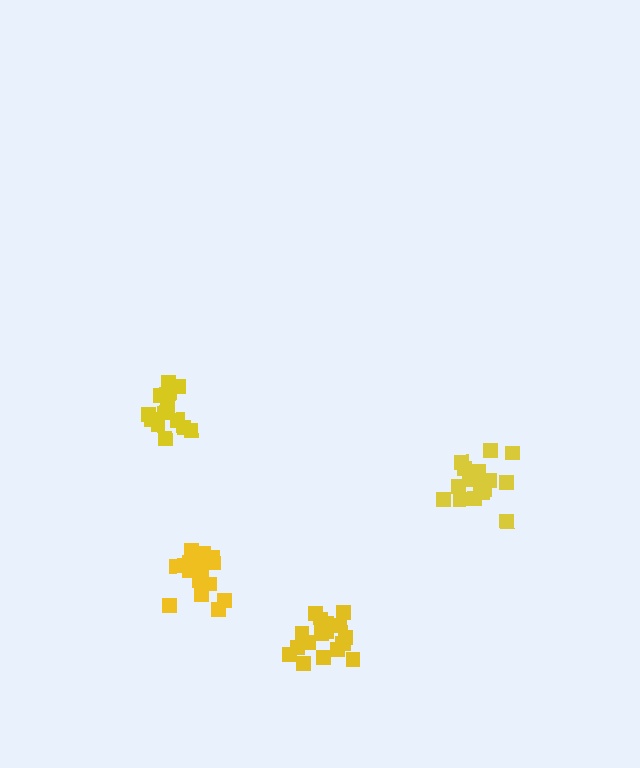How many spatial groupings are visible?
There are 4 spatial groupings.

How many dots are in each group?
Group 1: 15 dots, Group 2: 19 dots, Group 3: 19 dots, Group 4: 17 dots (70 total).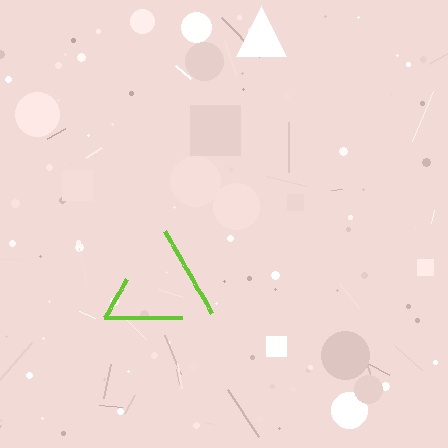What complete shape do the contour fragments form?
The contour fragments form a triangle.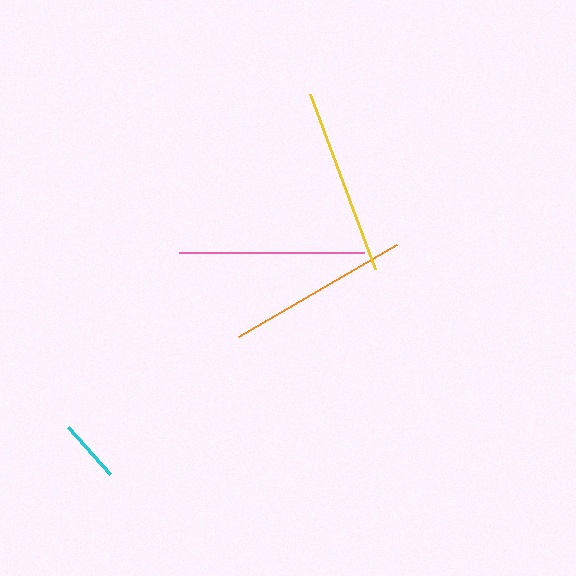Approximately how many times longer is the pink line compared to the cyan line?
The pink line is approximately 3.0 times the length of the cyan line.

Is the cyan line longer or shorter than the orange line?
The orange line is longer than the cyan line.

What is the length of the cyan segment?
The cyan segment is approximately 62 pixels long.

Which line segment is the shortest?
The cyan line is the shortest at approximately 62 pixels.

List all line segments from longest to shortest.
From longest to shortest: yellow, pink, orange, cyan.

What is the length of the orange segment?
The orange segment is approximately 183 pixels long.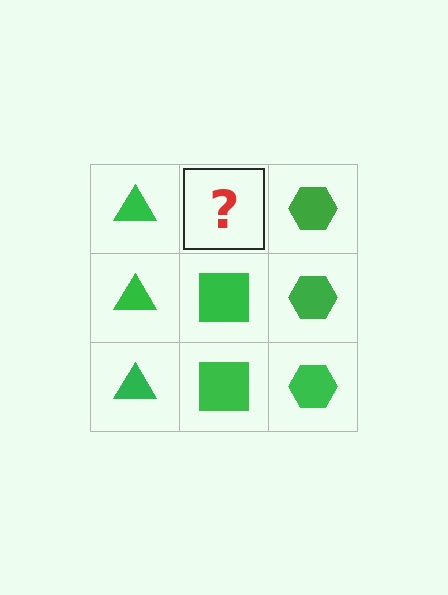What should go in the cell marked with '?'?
The missing cell should contain a green square.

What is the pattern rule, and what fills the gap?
The rule is that each column has a consistent shape. The gap should be filled with a green square.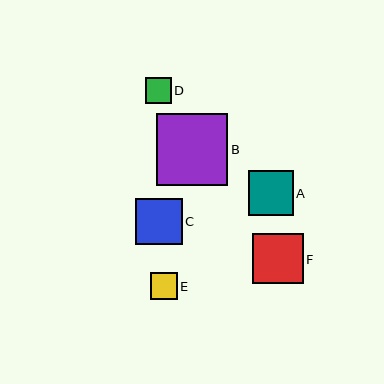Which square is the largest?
Square B is the largest with a size of approximately 72 pixels.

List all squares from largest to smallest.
From largest to smallest: B, F, C, A, E, D.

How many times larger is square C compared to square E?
Square C is approximately 1.7 times the size of square E.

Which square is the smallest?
Square D is the smallest with a size of approximately 26 pixels.